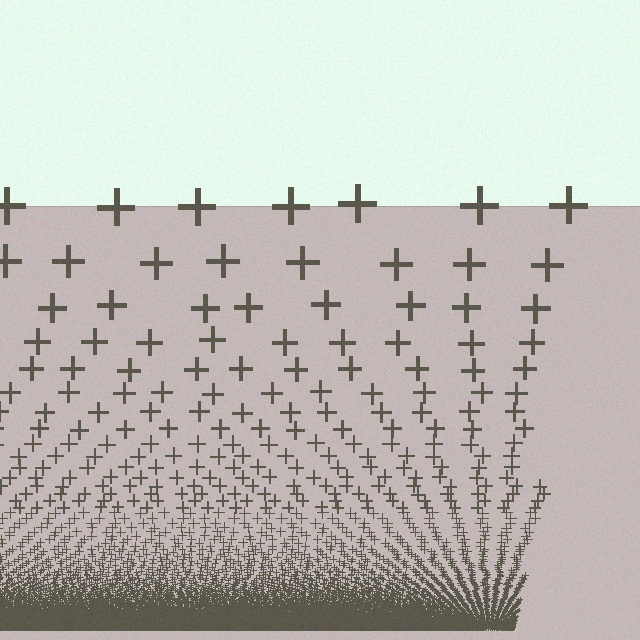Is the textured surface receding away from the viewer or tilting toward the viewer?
The surface appears to tilt toward the viewer. Texture elements get larger and sparser toward the top.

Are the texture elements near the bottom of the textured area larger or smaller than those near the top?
Smaller. The gradient is inverted — elements near the bottom are smaller and denser.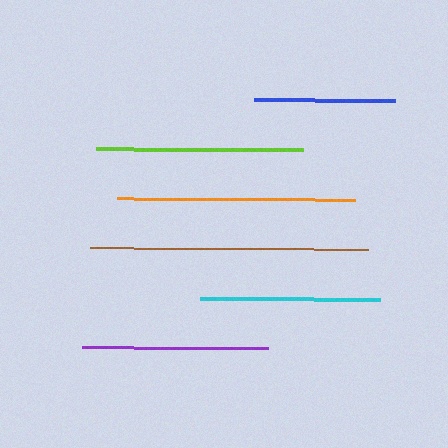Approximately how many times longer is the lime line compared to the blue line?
The lime line is approximately 1.5 times the length of the blue line.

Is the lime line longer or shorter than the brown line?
The brown line is longer than the lime line.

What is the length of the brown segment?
The brown segment is approximately 278 pixels long.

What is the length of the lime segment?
The lime segment is approximately 207 pixels long.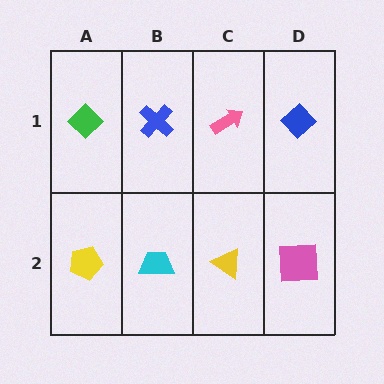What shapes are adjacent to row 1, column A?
A yellow pentagon (row 2, column A), a blue cross (row 1, column B).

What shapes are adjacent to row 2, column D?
A blue diamond (row 1, column D), a yellow triangle (row 2, column C).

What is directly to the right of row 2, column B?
A yellow triangle.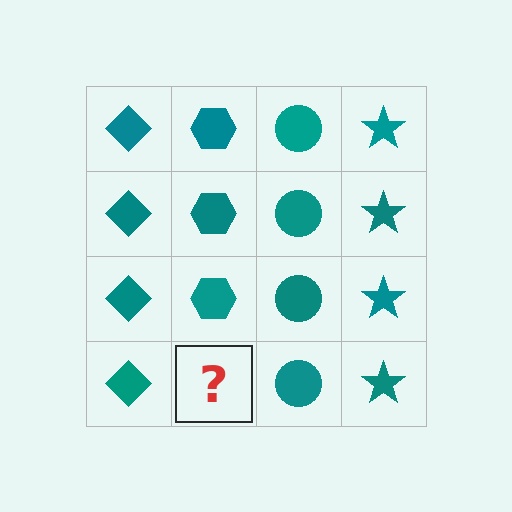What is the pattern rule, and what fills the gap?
The rule is that each column has a consistent shape. The gap should be filled with a teal hexagon.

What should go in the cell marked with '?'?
The missing cell should contain a teal hexagon.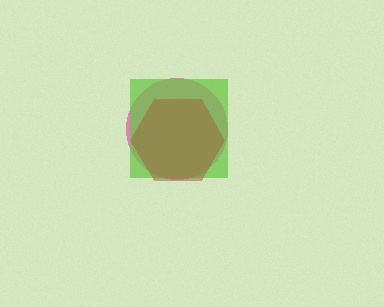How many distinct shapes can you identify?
There are 3 distinct shapes: a pink circle, a lime square, a brown hexagon.